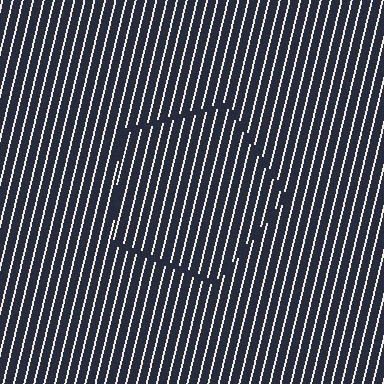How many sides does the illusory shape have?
5 sides — the line-ends trace a pentagon.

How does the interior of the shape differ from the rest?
The interior of the shape contains the same grating, shifted by half a period — the contour is defined by the phase discontinuity where line-ends from the inner and outer gratings abut.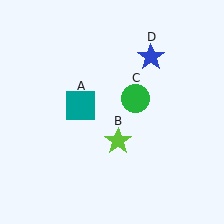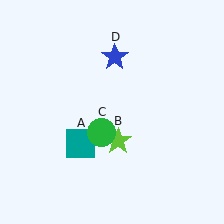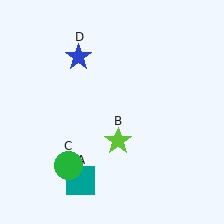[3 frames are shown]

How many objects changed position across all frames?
3 objects changed position: teal square (object A), green circle (object C), blue star (object D).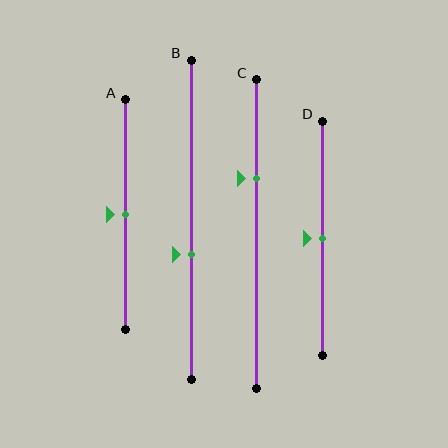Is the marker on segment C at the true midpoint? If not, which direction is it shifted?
No, the marker on segment C is shifted upward by about 18% of the segment length.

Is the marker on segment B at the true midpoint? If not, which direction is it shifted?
No, the marker on segment B is shifted downward by about 11% of the segment length.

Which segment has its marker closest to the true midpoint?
Segment A has its marker closest to the true midpoint.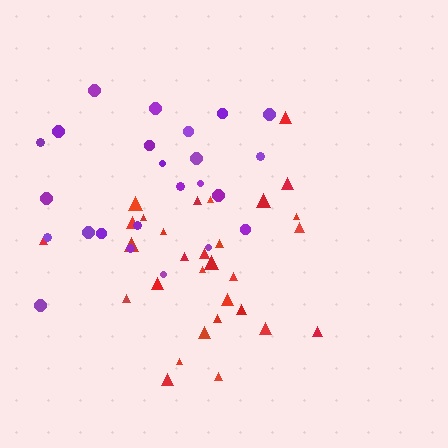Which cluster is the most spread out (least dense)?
Purple.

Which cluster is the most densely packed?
Red.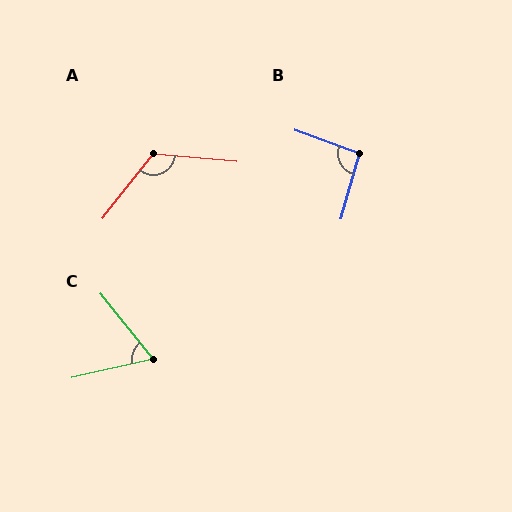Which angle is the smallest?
C, at approximately 64 degrees.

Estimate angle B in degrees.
Approximately 94 degrees.